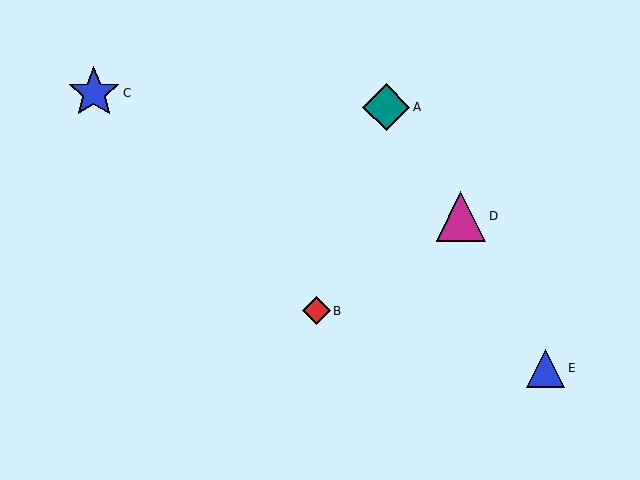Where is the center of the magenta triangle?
The center of the magenta triangle is at (461, 216).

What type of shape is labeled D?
Shape D is a magenta triangle.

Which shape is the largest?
The blue star (labeled C) is the largest.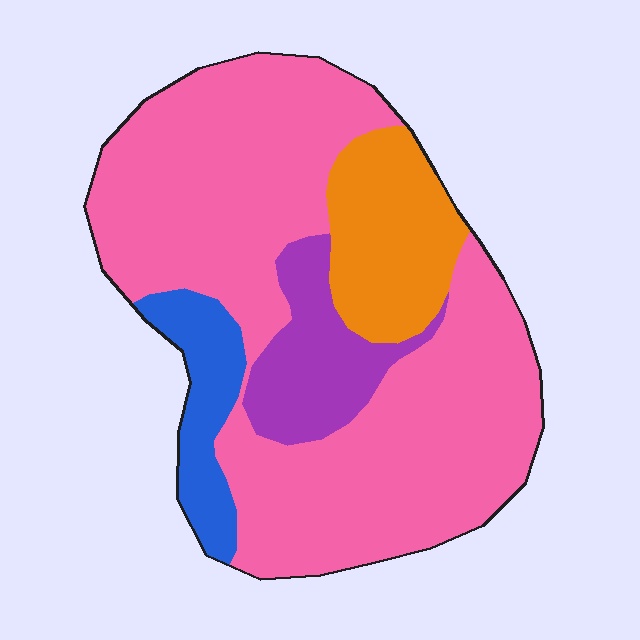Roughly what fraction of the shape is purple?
Purple covers about 10% of the shape.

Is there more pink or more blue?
Pink.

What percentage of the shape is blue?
Blue covers about 10% of the shape.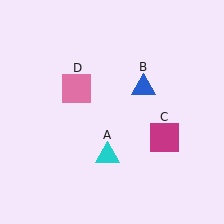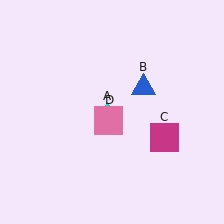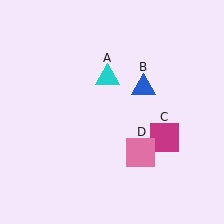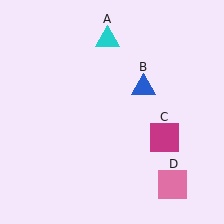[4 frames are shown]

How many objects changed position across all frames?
2 objects changed position: cyan triangle (object A), pink square (object D).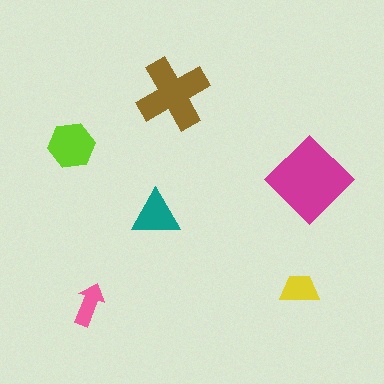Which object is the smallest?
The pink arrow.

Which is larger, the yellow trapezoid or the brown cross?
The brown cross.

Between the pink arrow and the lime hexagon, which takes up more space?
The lime hexagon.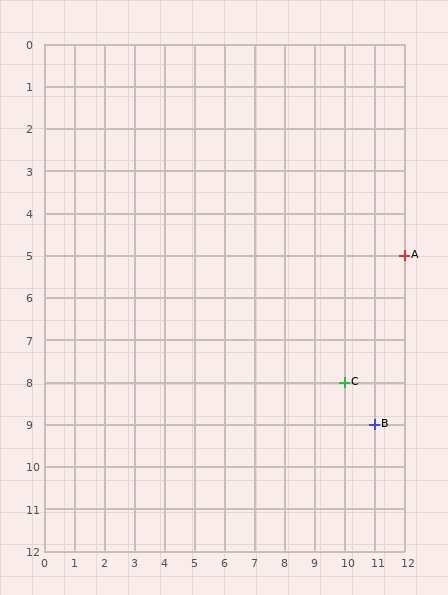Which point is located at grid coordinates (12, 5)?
Point A is at (12, 5).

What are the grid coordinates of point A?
Point A is at grid coordinates (12, 5).